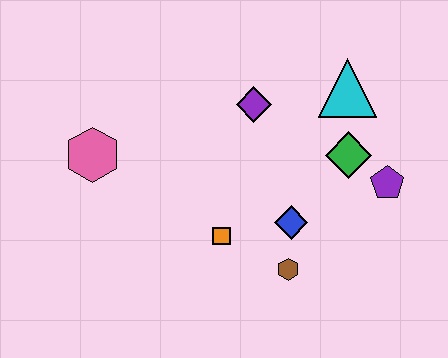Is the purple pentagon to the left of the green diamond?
No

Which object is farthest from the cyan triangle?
The pink hexagon is farthest from the cyan triangle.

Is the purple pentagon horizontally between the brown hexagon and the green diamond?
No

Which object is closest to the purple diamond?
The cyan triangle is closest to the purple diamond.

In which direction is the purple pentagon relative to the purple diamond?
The purple pentagon is to the right of the purple diamond.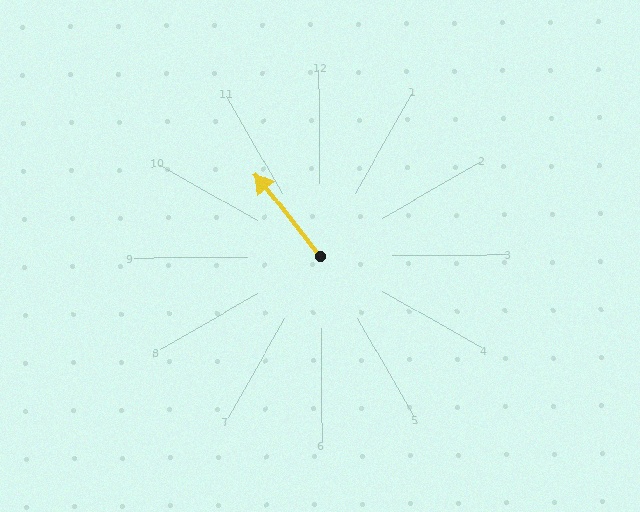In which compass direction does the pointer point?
Northwest.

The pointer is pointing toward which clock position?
Roughly 11 o'clock.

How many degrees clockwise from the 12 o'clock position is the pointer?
Approximately 322 degrees.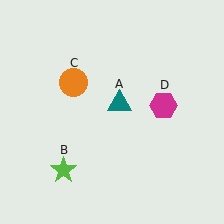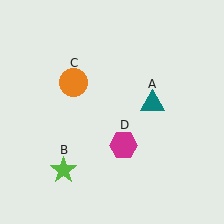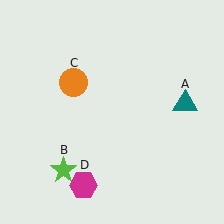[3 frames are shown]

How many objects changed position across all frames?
2 objects changed position: teal triangle (object A), magenta hexagon (object D).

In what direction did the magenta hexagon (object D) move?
The magenta hexagon (object D) moved down and to the left.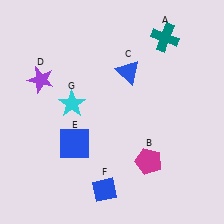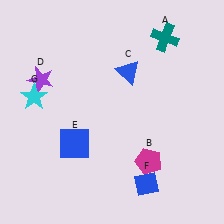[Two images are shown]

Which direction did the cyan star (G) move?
The cyan star (G) moved left.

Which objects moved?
The objects that moved are: the blue diamond (F), the cyan star (G).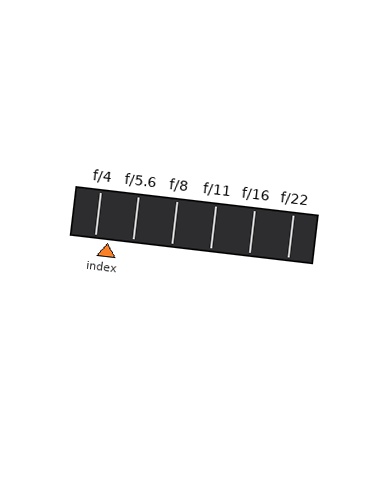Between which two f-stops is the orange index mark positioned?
The index mark is between f/4 and f/5.6.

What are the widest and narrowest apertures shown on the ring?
The widest aperture shown is f/4 and the narrowest is f/22.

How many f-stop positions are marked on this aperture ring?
There are 6 f-stop positions marked.